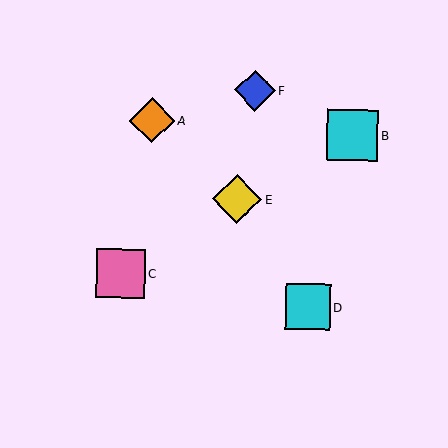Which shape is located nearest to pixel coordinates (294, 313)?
The cyan square (labeled D) at (308, 307) is nearest to that location.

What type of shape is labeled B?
Shape B is a cyan square.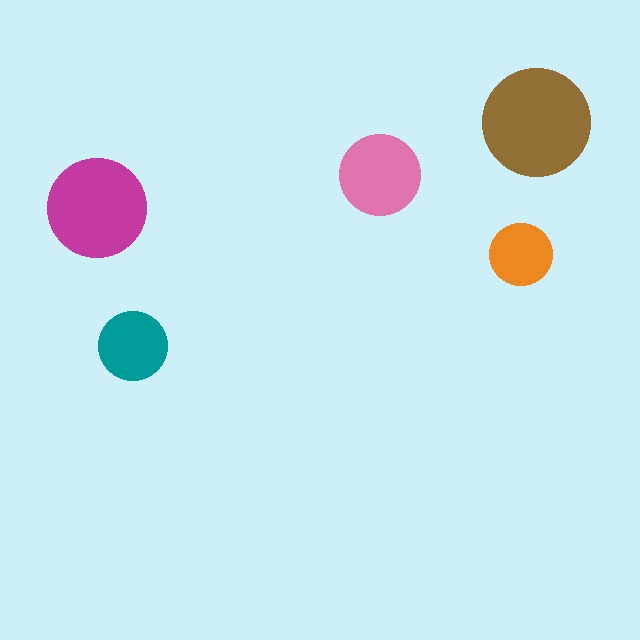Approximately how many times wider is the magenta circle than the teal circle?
About 1.5 times wider.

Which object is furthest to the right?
The brown circle is rightmost.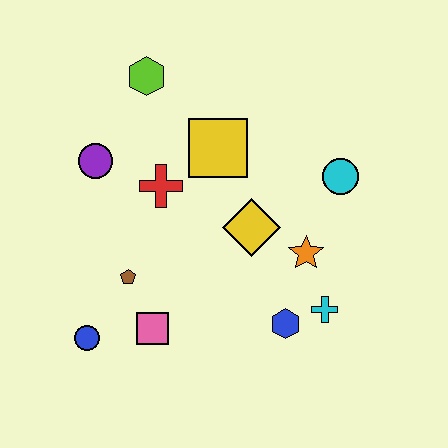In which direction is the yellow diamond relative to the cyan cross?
The yellow diamond is above the cyan cross.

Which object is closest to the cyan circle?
The orange star is closest to the cyan circle.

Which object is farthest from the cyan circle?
The blue circle is farthest from the cyan circle.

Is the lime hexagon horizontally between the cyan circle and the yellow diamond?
No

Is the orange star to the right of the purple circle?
Yes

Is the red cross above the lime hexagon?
No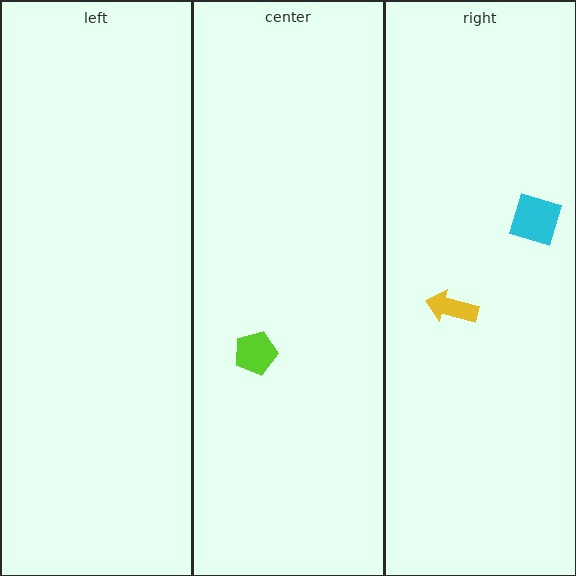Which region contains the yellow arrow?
The right region.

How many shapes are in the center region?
1.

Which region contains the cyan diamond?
The right region.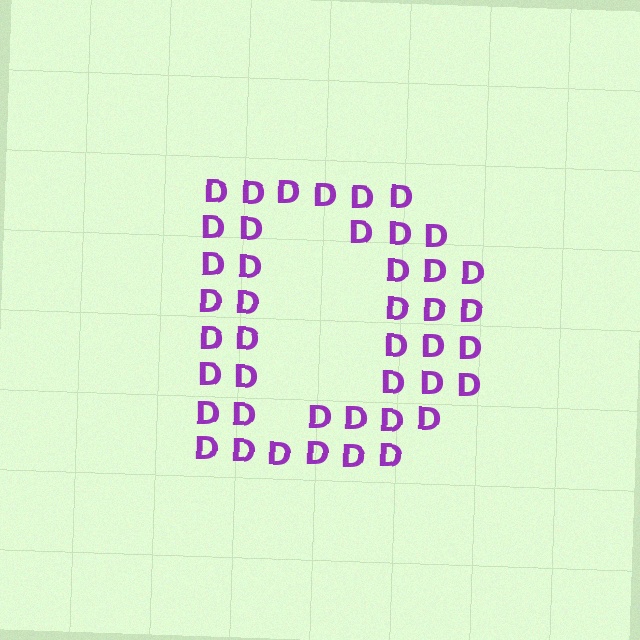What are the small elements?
The small elements are letter D's.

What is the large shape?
The large shape is the letter D.